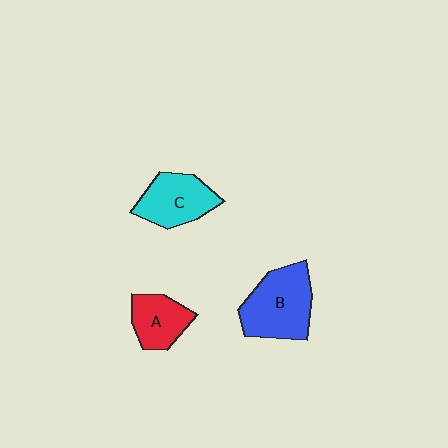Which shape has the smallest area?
Shape A (red).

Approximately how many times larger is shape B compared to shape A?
Approximately 1.6 times.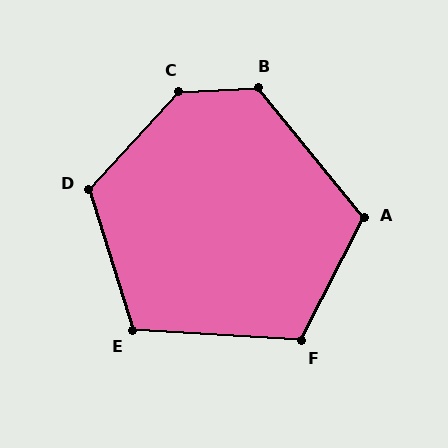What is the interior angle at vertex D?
Approximately 120 degrees (obtuse).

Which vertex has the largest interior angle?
C, at approximately 135 degrees.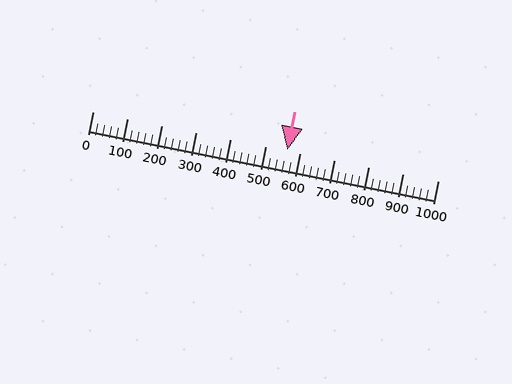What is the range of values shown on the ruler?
The ruler shows values from 0 to 1000.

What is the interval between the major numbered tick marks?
The major tick marks are spaced 100 units apart.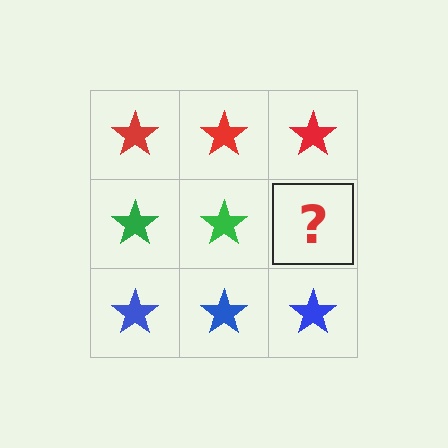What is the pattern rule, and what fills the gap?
The rule is that each row has a consistent color. The gap should be filled with a green star.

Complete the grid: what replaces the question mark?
The question mark should be replaced with a green star.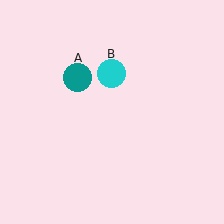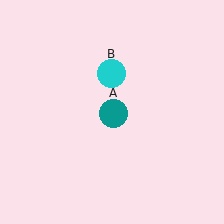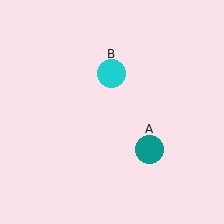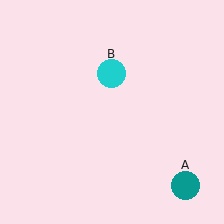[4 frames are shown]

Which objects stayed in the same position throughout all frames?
Cyan circle (object B) remained stationary.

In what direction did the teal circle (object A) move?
The teal circle (object A) moved down and to the right.